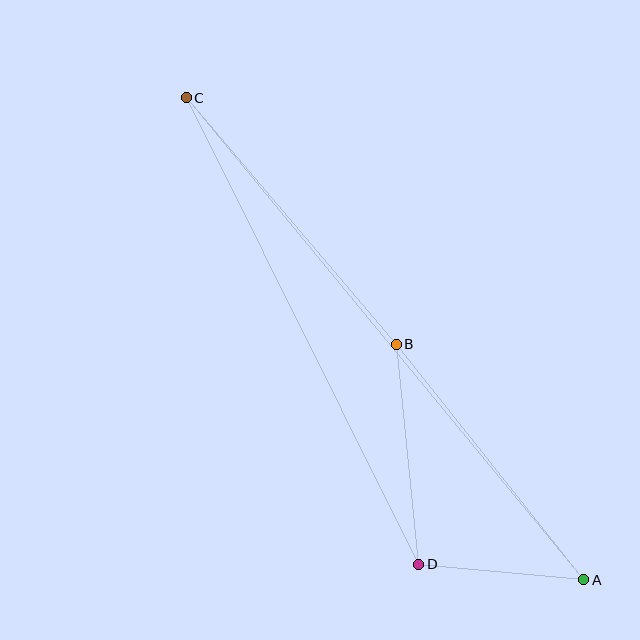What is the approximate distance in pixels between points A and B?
The distance between A and B is approximately 301 pixels.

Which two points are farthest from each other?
Points A and C are farthest from each other.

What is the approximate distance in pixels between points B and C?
The distance between B and C is approximately 324 pixels.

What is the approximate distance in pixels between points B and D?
The distance between B and D is approximately 221 pixels.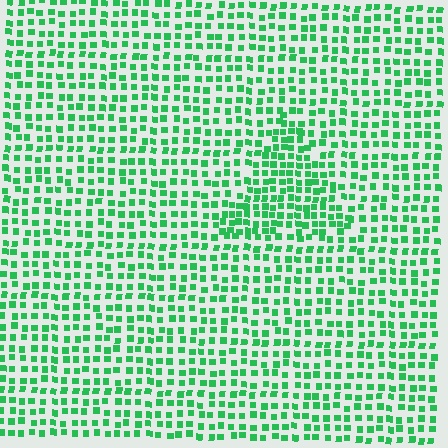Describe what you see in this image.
The image contains small green elements arranged at two different densities. A triangle-shaped region is visible where the elements are more densely packed than the surrounding area.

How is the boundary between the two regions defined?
The boundary is defined by a change in element density (approximately 1.6x ratio). All elements are the same color, size, and shape.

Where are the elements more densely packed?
The elements are more densely packed inside the triangle boundary.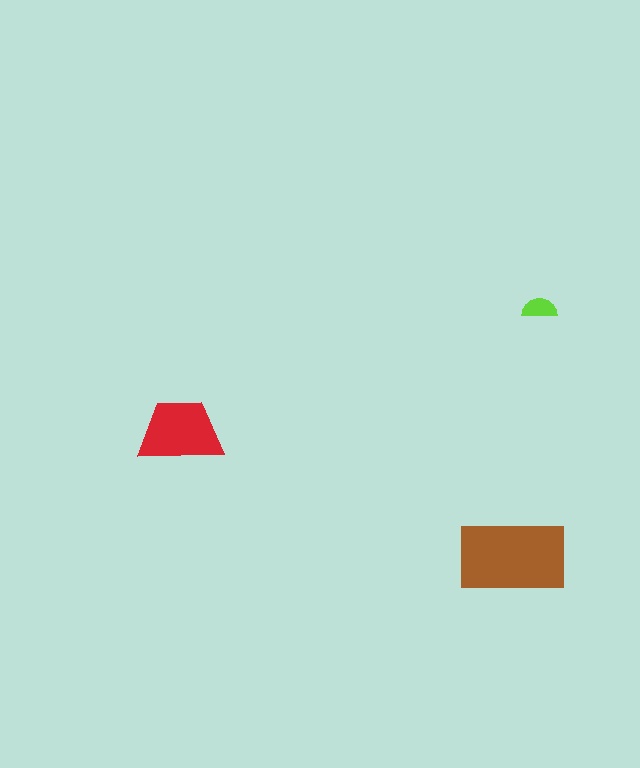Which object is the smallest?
The lime semicircle.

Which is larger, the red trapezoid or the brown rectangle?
The brown rectangle.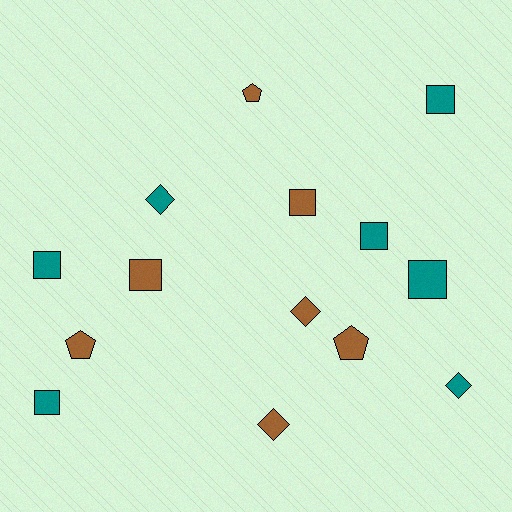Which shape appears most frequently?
Square, with 7 objects.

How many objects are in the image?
There are 14 objects.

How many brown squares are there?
There are 2 brown squares.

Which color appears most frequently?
Teal, with 7 objects.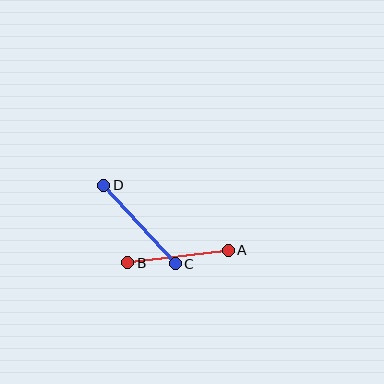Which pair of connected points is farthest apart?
Points C and D are farthest apart.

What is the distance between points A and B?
The distance is approximately 101 pixels.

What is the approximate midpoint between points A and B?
The midpoint is at approximately (178, 257) pixels.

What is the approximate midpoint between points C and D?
The midpoint is at approximately (140, 225) pixels.